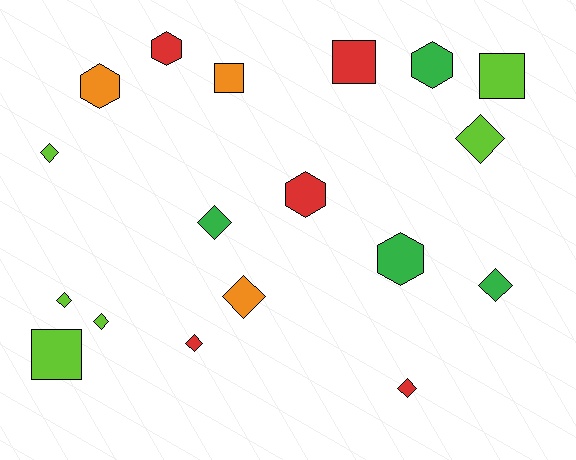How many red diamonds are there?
There are 2 red diamonds.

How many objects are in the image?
There are 18 objects.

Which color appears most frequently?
Lime, with 6 objects.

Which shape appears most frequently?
Diamond, with 9 objects.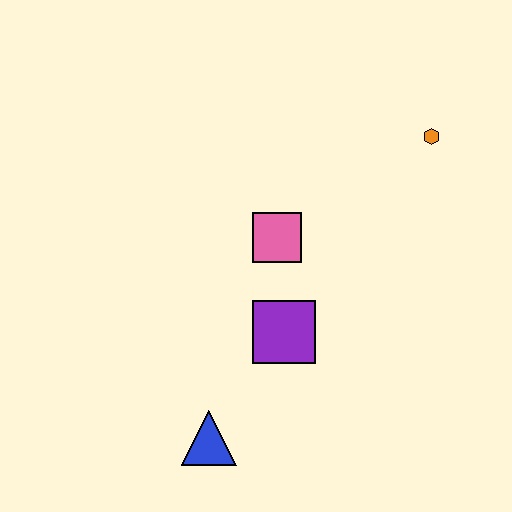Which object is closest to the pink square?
The purple square is closest to the pink square.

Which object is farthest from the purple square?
The orange hexagon is farthest from the purple square.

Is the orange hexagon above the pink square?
Yes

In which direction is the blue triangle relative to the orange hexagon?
The blue triangle is below the orange hexagon.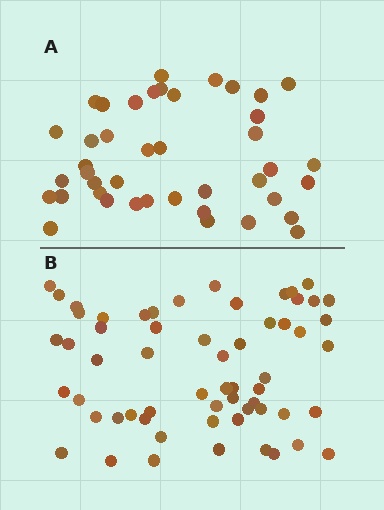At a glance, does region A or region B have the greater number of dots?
Region B (the bottom region) has more dots.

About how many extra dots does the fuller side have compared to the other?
Region B has approximately 20 more dots than region A.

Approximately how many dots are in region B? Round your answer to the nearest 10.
About 60 dots.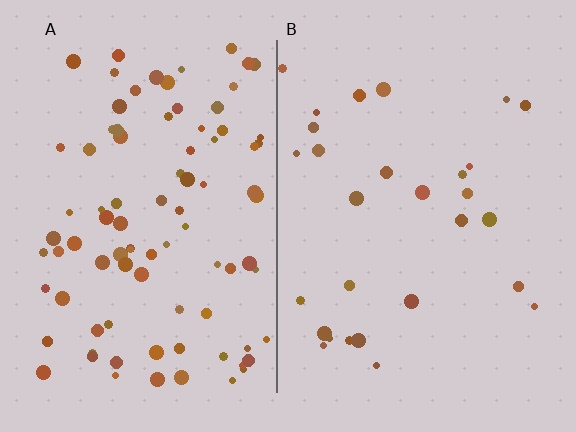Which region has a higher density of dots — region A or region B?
A (the left).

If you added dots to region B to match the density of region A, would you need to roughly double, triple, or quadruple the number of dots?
Approximately triple.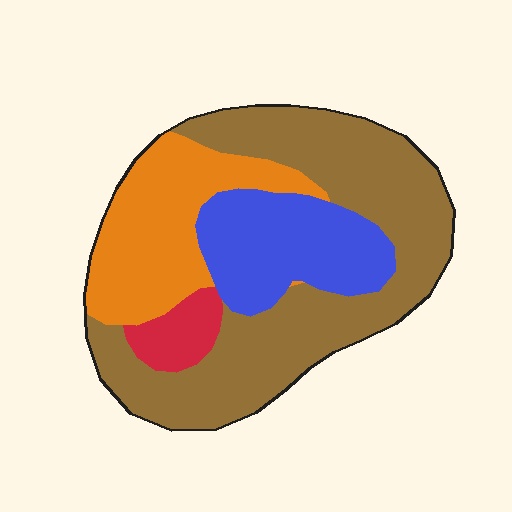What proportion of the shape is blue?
Blue takes up about one fifth (1/5) of the shape.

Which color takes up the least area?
Red, at roughly 5%.